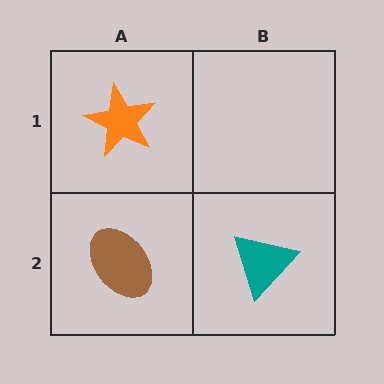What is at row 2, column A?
A brown ellipse.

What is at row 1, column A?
An orange star.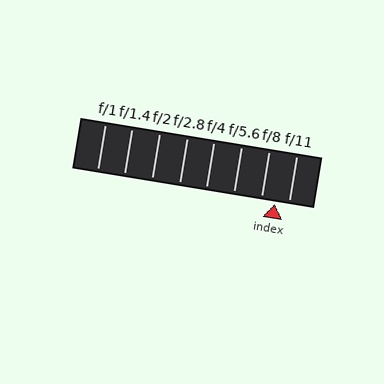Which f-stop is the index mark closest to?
The index mark is closest to f/11.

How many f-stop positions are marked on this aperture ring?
There are 8 f-stop positions marked.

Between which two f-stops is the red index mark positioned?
The index mark is between f/8 and f/11.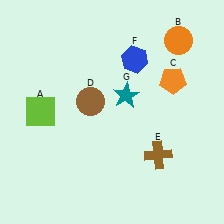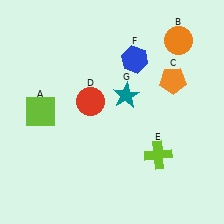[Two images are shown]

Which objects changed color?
D changed from brown to red. E changed from brown to lime.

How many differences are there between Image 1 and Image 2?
There are 2 differences between the two images.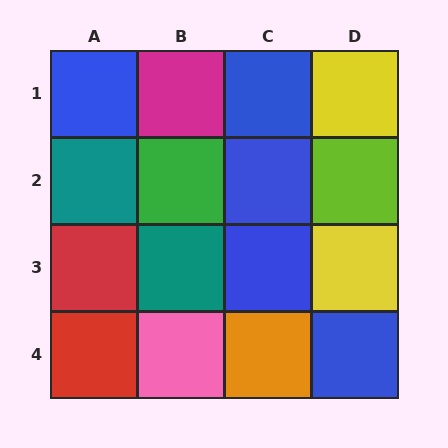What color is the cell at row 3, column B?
Teal.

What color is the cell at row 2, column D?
Lime.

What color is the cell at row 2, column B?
Green.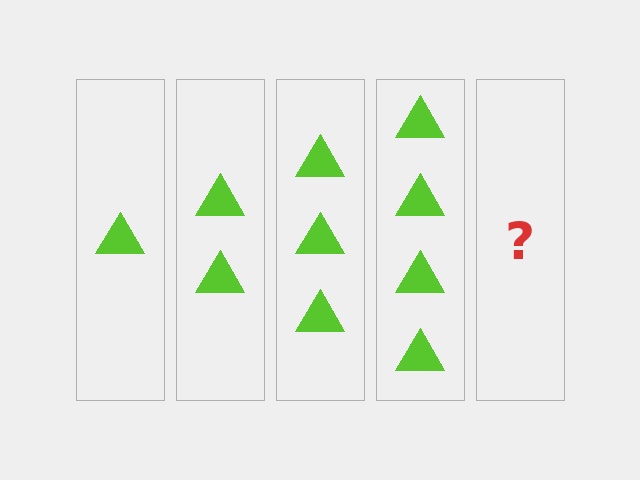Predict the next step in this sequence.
The next step is 5 triangles.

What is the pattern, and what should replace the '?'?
The pattern is that each step adds one more triangle. The '?' should be 5 triangles.